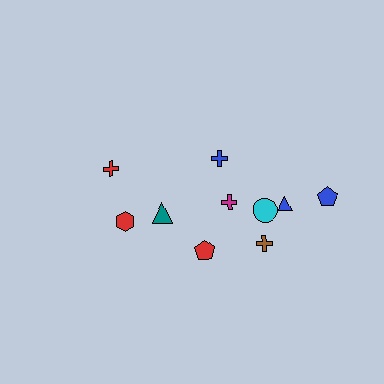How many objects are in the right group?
There are 6 objects.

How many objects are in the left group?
There are 4 objects.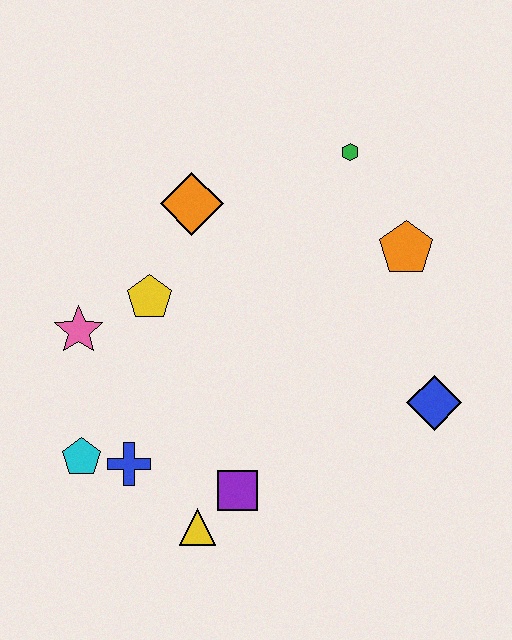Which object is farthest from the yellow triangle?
The green hexagon is farthest from the yellow triangle.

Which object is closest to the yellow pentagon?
The pink star is closest to the yellow pentagon.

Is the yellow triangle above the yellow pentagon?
No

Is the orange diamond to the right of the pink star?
Yes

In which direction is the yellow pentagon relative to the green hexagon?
The yellow pentagon is to the left of the green hexagon.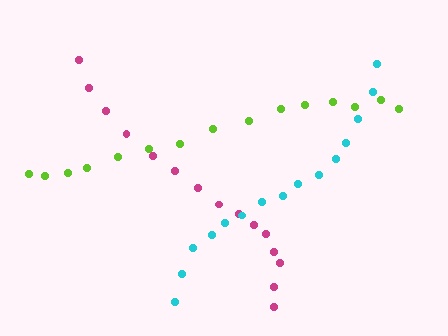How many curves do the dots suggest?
There are 3 distinct paths.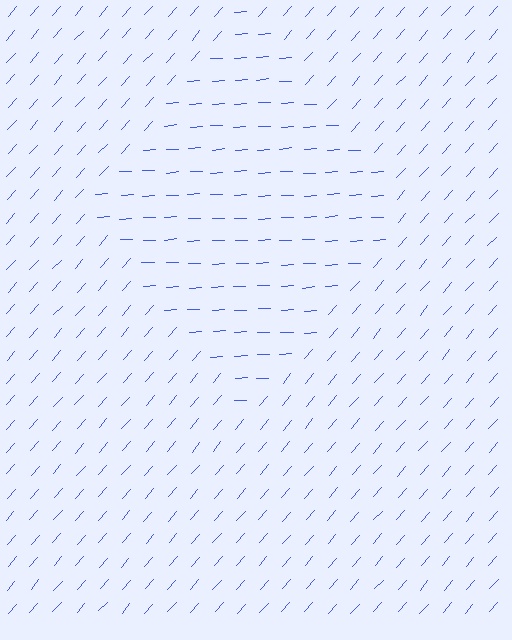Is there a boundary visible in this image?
Yes, there is a texture boundary formed by a change in line orientation.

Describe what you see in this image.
The image is filled with small blue line segments. A diamond region in the image has lines oriented differently from the surrounding lines, creating a visible texture boundary.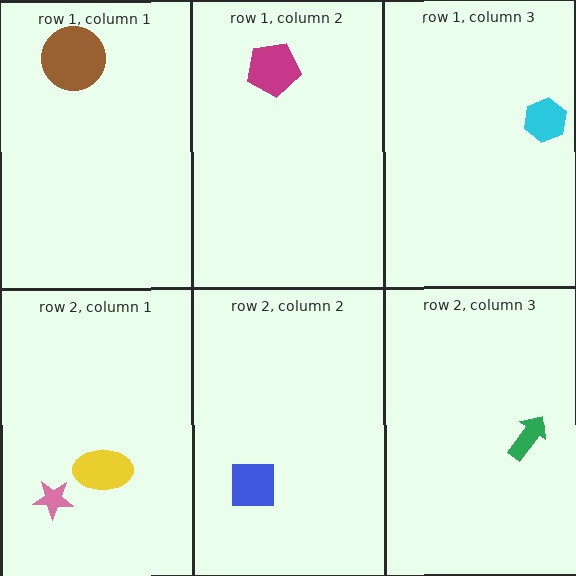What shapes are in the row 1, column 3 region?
The cyan hexagon.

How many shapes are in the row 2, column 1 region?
2.